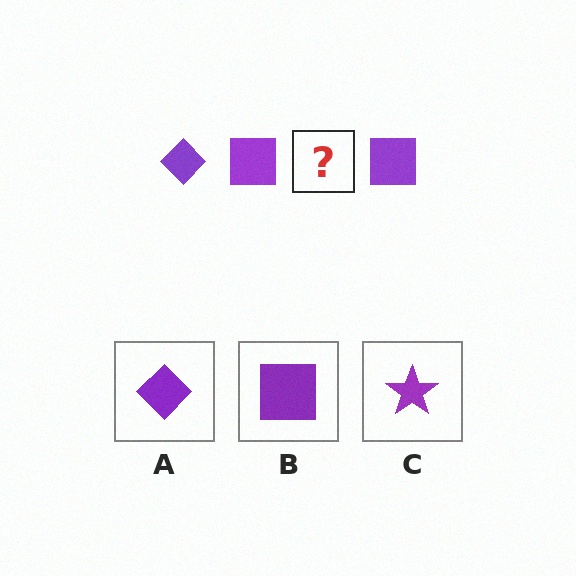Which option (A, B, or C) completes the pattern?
A.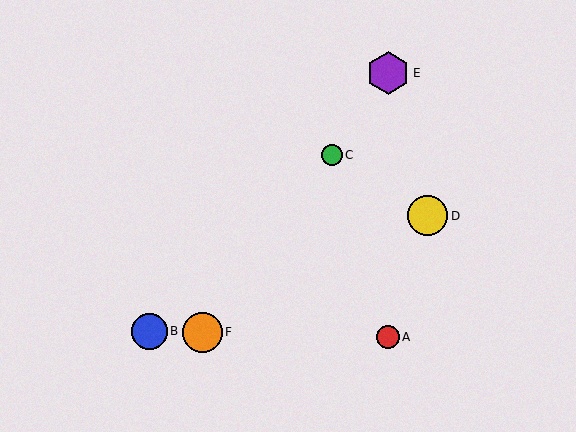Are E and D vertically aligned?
No, E is at x≈388 and D is at x≈428.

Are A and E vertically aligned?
Yes, both are at x≈388.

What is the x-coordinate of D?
Object D is at x≈428.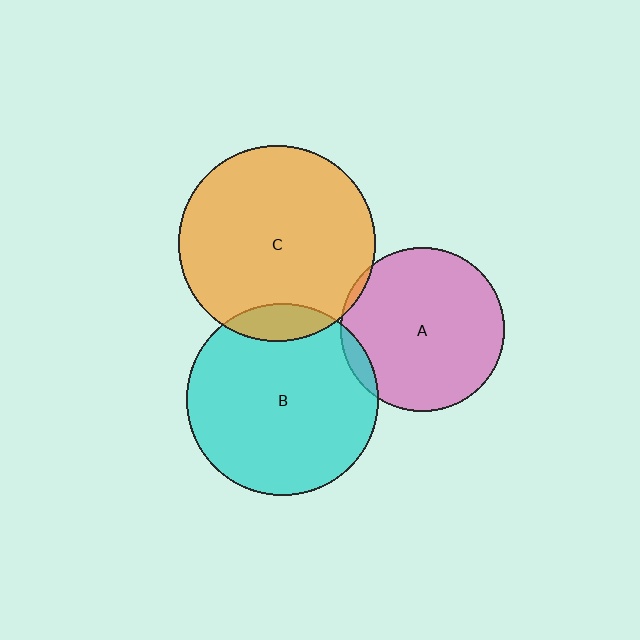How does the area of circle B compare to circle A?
Approximately 1.4 times.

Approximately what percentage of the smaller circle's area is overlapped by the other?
Approximately 10%.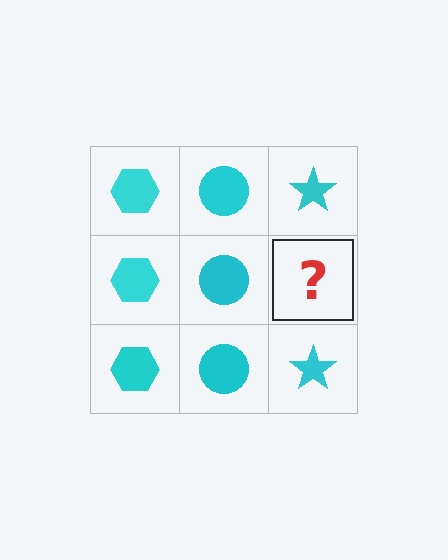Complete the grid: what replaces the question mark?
The question mark should be replaced with a cyan star.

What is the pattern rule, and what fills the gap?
The rule is that each column has a consistent shape. The gap should be filled with a cyan star.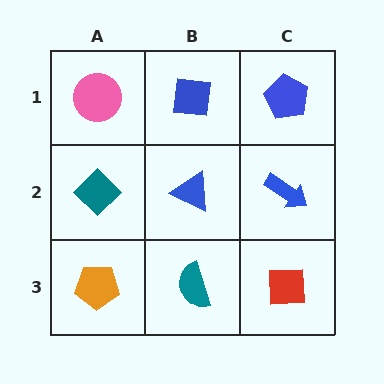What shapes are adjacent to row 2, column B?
A blue square (row 1, column B), a teal semicircle (row 3, column B), a teal diamond (row 2, column A), a blue arrow (row 2, column C).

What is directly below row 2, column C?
A red square.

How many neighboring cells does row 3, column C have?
2.